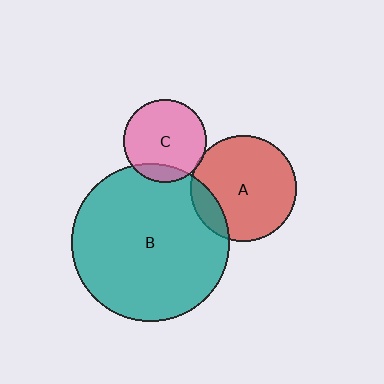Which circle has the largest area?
Circle B (teal).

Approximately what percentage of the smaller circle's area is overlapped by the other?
Approximately 15%.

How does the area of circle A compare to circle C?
Approximately 1.6 times.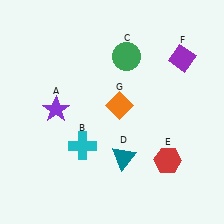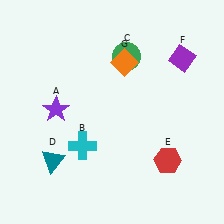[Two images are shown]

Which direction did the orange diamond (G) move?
The orange diamond (G) moved up.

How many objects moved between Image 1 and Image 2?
2 objects moved between the two images.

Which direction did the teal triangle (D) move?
The teal triangle (D) moved left.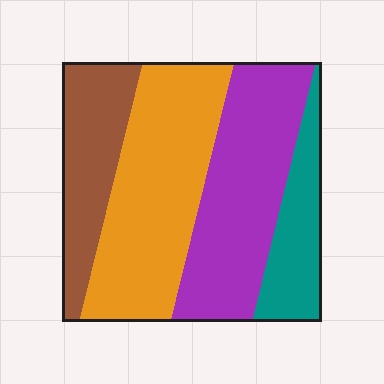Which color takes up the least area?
Teal, at roughly 15%.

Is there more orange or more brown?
Orange.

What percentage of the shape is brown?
Brown covers 19% of the shape.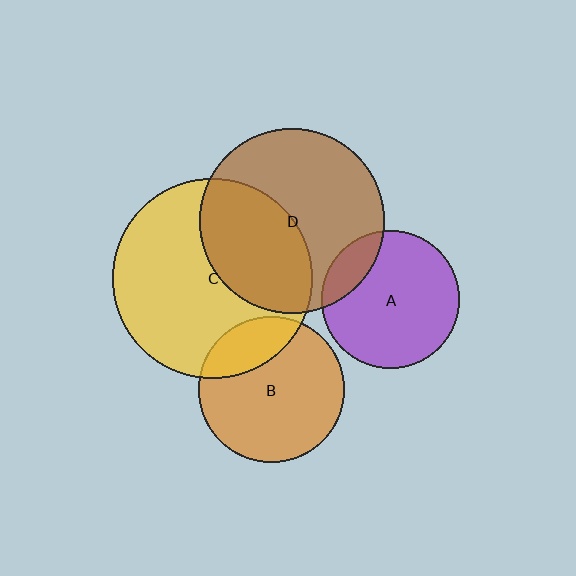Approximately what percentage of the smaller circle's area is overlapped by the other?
Approximately 15%.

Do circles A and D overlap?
Yes.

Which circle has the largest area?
Circle C (yellow).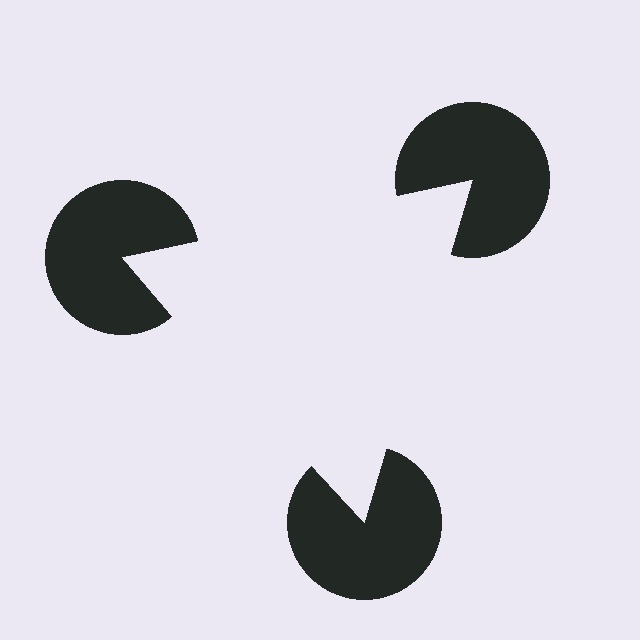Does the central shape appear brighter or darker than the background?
It typically appears slightly brighter than the background, even though no actual brightness change is drawn.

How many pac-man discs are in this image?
There are 3 — one at each vertex of the illusory triangle.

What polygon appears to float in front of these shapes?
An illusory triangle — its edges are inferred from the aligned wedge cuts in the pac-man discs, not physically drawn.